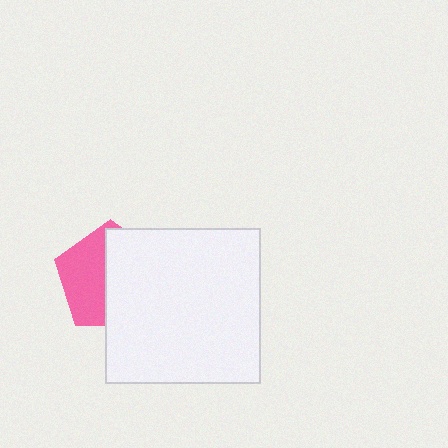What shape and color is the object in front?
The object in front is a white square.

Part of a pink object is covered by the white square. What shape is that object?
It is a pentagon.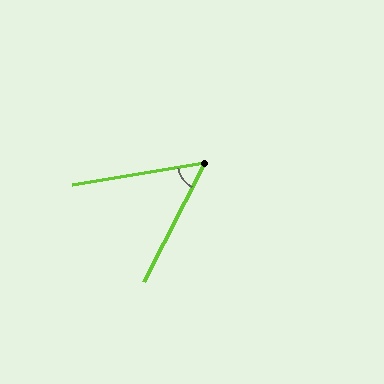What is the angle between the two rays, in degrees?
Approximately 54 degrees.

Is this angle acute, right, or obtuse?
It is acute.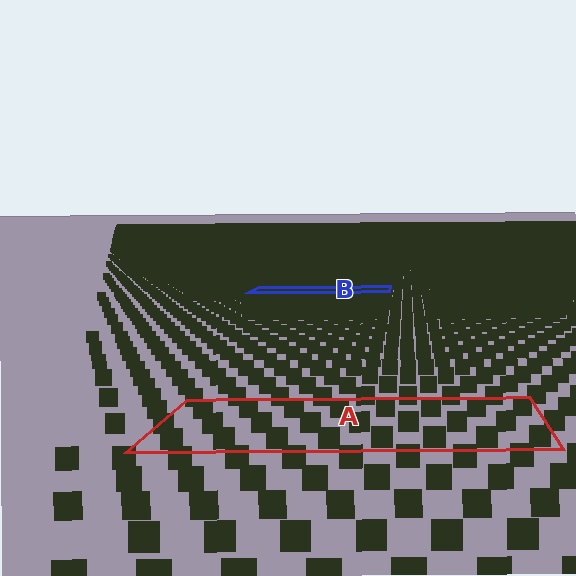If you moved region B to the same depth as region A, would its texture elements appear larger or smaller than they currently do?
They would appear larger. At a closer depth, the same texture elements are projected at a bigger on-screen size.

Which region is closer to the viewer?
Region A is closer. The texture elements there are larger and more spread out.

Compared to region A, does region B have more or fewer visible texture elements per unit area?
Region B has more texture elements per unit area — they are packed more densely because it is farther away.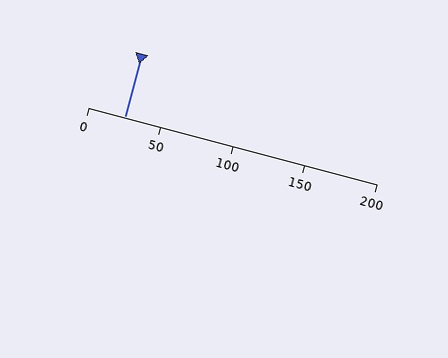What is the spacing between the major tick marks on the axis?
The major ticks are spaced 50 apart.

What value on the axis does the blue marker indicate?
The marker indicates approximately 25.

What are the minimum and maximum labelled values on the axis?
The axis runs from 0 to 200.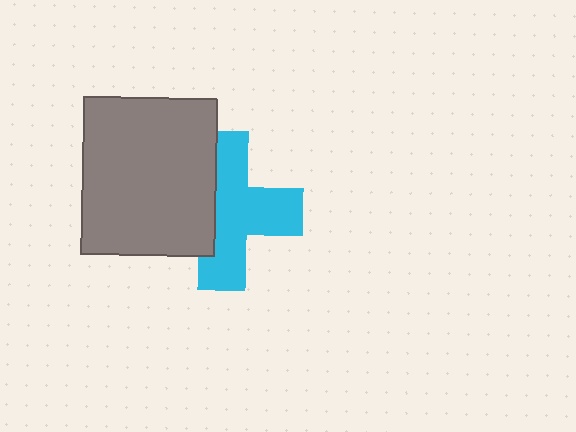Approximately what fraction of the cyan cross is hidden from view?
Roughly 36% of the cyan cross is hidden behind the gray rectangle.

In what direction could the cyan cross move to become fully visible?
The cyan cross could move right. That would shift it out from behind the gray rectangle entirely.